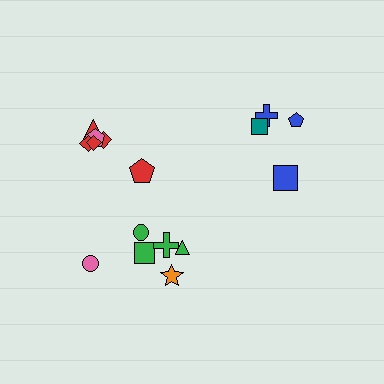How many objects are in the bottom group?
There are 6 objects.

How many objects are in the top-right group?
There are 4 objects.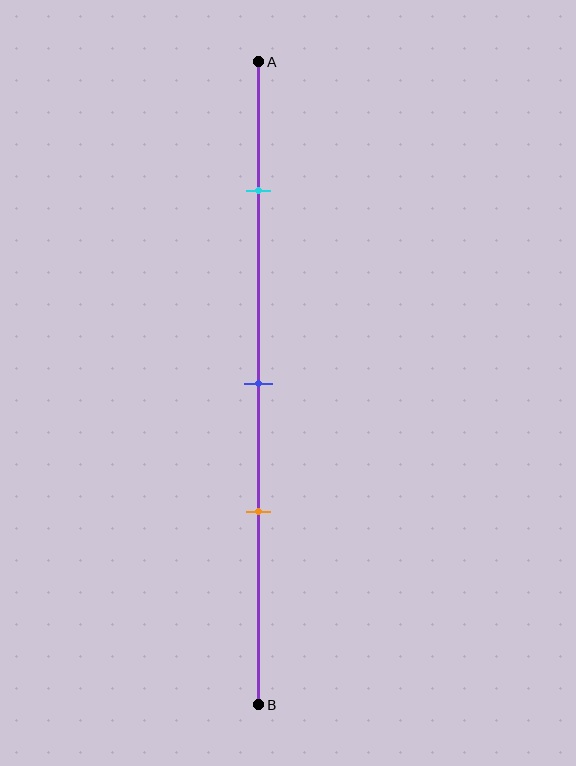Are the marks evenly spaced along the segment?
No, the marks are not evenly spaced.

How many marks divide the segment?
There are 3 marks dividing the segment.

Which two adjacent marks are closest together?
The blue and orange marks are the closest adjacent pair.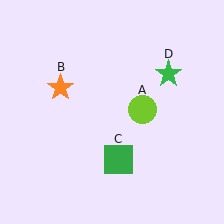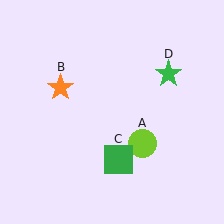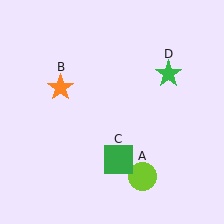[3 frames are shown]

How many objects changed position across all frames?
1 object changed position: lime circle (object A).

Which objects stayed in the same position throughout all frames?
Orange star (object B) and green square (object C) and green star (object D) remained stationary.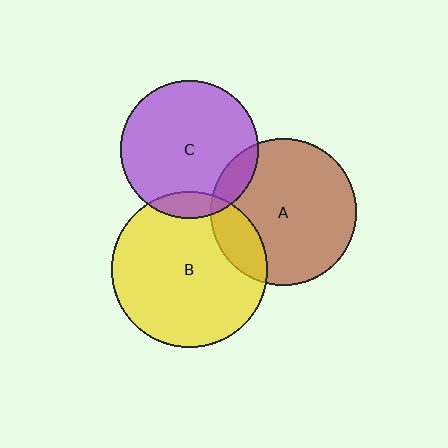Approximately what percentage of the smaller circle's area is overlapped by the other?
Approximately 10%.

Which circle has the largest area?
Circle B (yellow).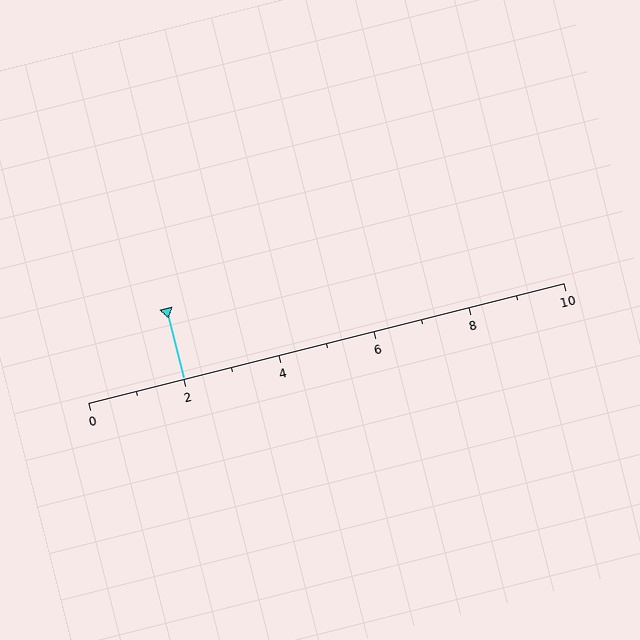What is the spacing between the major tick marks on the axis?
The major ticks are spaced 2 apart.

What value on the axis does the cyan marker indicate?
The marker indicates approximately 2.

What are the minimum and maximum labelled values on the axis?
The axis runs from 0 to 10.